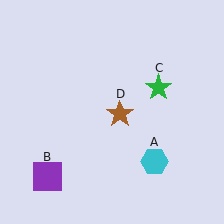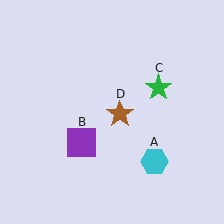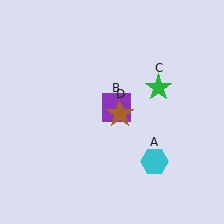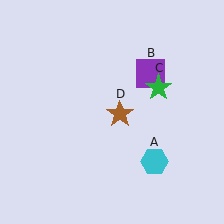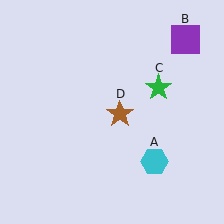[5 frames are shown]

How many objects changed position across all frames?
1 object changed position: purple square (object B).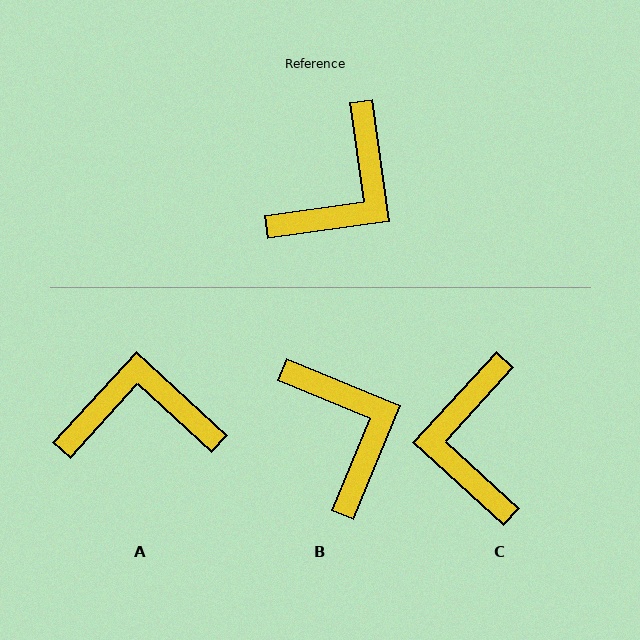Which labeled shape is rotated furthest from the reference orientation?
C, about 141 degrees away.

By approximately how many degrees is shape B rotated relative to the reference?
Approximately 59 degrees counter-clockwise.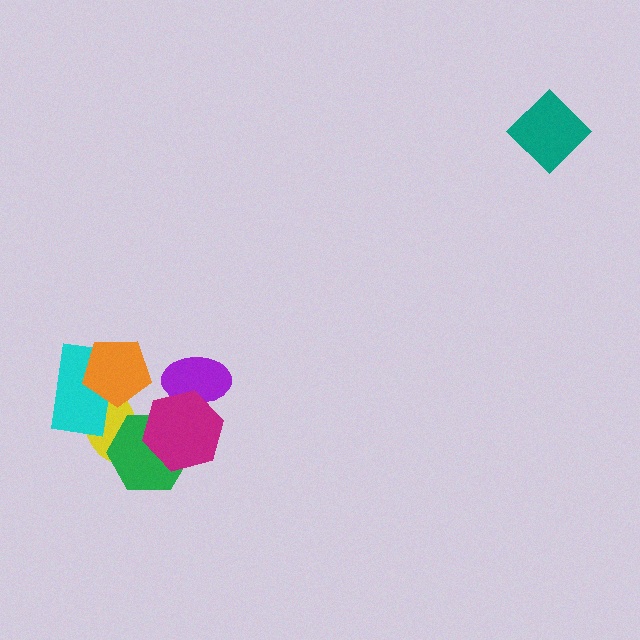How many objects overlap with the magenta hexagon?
2 objects overlap with the magenta hexagon.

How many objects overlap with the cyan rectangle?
2 objects overlap with the cyan rectangle.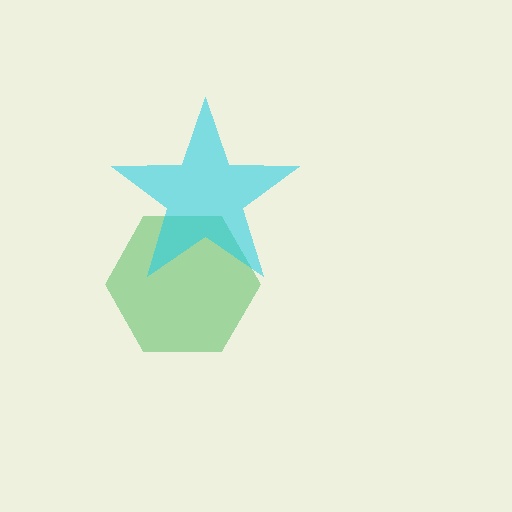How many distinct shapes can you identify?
There are 2 distinct shapes: a green hexagon, a cyan star.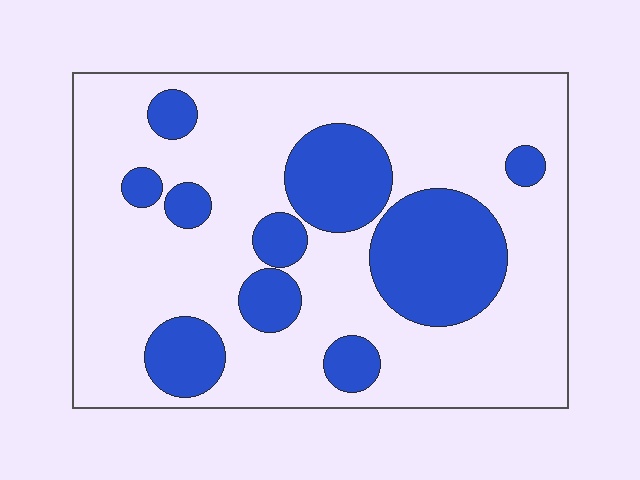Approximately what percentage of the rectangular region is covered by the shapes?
Approximately 25%.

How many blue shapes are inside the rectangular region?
10.